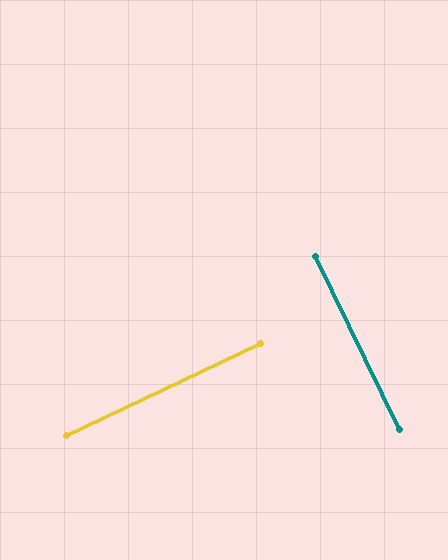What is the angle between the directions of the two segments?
Approximately 90 degrees.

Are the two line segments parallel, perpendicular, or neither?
Perpendicular — they meet at approximately 90°.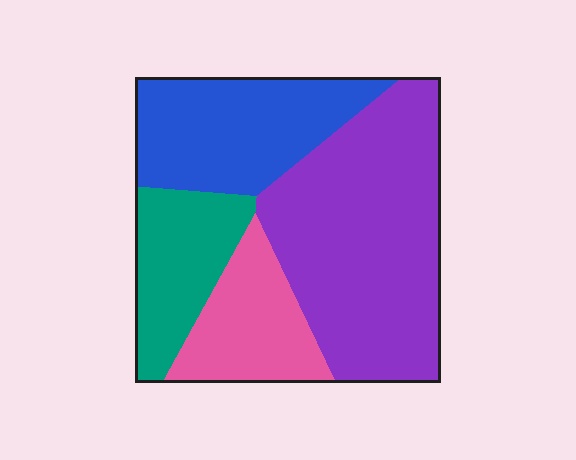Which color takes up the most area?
Purple, at roughly 45%.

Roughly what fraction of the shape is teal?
Teal covers 16% of the shape.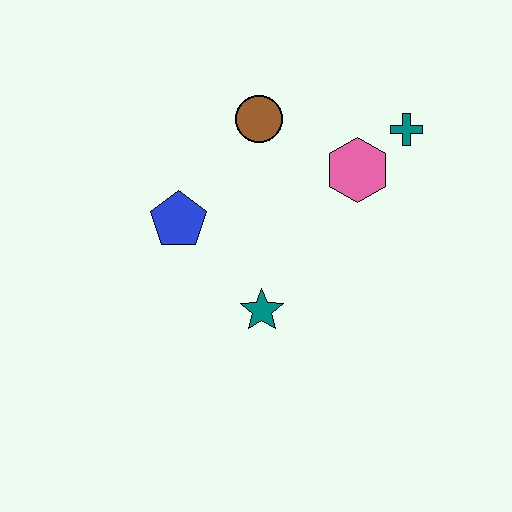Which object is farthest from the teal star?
The teal cross is farthest from the teal star.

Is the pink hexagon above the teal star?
Yes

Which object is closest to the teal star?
The blue pentagon is closest to the teal star.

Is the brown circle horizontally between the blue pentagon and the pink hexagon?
Yes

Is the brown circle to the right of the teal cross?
No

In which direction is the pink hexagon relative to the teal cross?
The pink hexagon is to the left of the teal cross.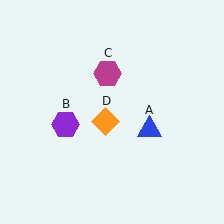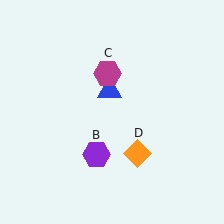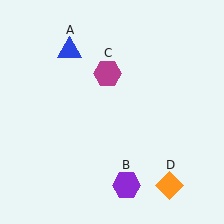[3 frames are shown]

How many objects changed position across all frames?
3 objects changed position: blue triangle (object A), purple hexagon (object B), orange diamond (object D).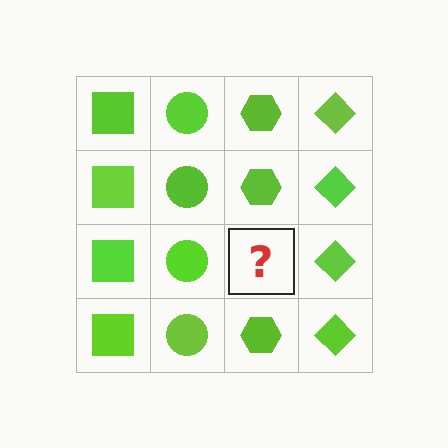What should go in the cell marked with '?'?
The missing cell should contain a lime hexagon.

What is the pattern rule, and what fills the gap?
The rule is that each column has a consistent shape. The gap should be filled with a lime hexagon.